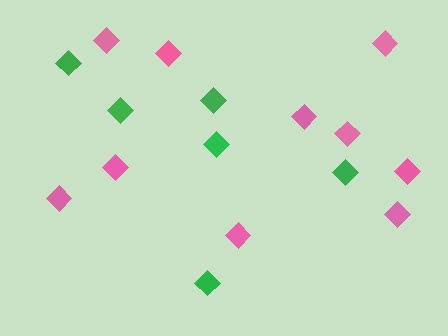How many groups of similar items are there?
There are 2 groups: one group of green diamonds (6) and one group of pink diamonds (10).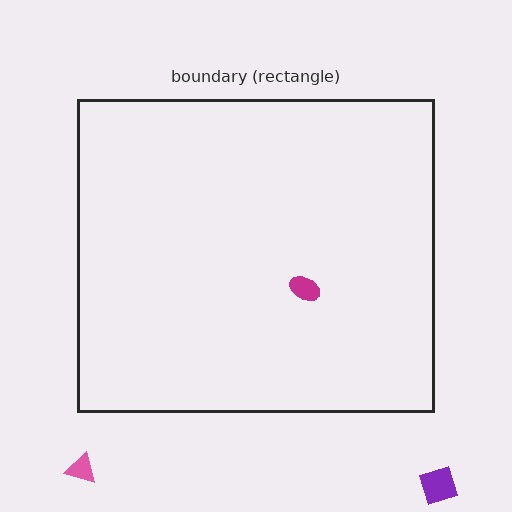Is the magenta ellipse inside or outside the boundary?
Inside.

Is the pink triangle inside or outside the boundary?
Outside.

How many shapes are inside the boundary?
1 inside, 2 outside.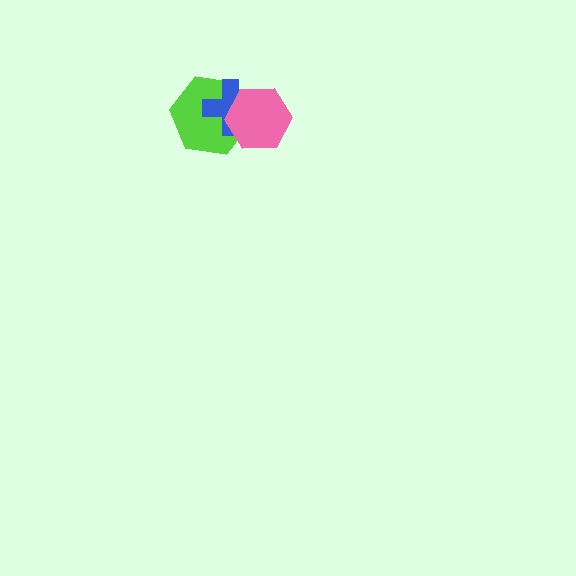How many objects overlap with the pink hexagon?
2 objects overlap with the pink hexagon.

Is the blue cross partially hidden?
Yes, it is partially covered by another shape.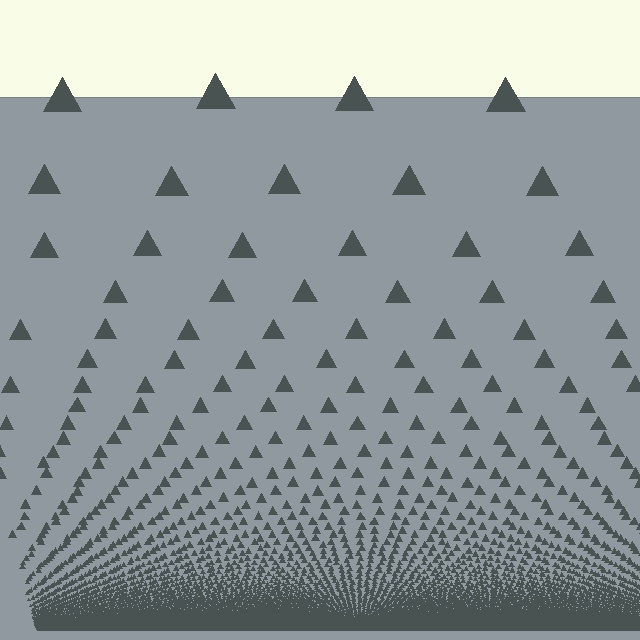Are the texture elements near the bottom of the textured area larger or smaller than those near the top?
Smaller. The gradient is inverted — elements near the bottom are smaller and denser.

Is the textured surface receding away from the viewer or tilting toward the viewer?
The surface appears to tilt toward the viewer. Texture elements get larger and sparser toward the top.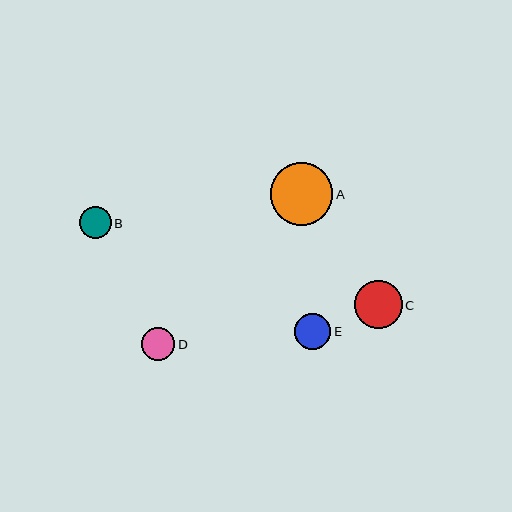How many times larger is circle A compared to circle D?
Circle A is approximately 1.9 times the size of circle D.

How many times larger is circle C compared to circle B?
Circle C is approximately 1.5 times the size of circle B.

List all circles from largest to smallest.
From largest to smallest: A, C, E, D, B.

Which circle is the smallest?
Circle B is the smallest with a size of approximately 31 pixels.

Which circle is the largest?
Circle A is the largest with a size of approximately 63 pixels.